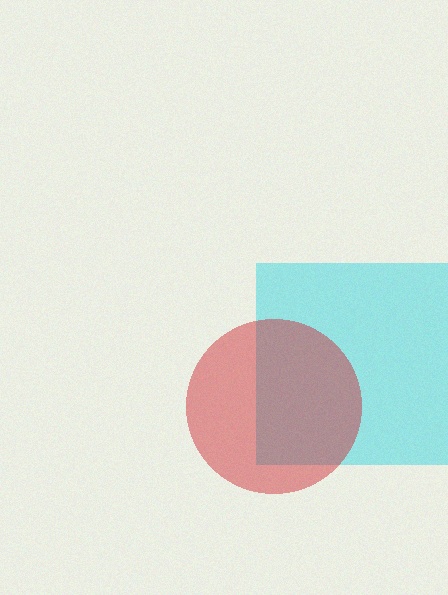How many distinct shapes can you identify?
There are 2 distinct shapes: a cyan square, a red circle.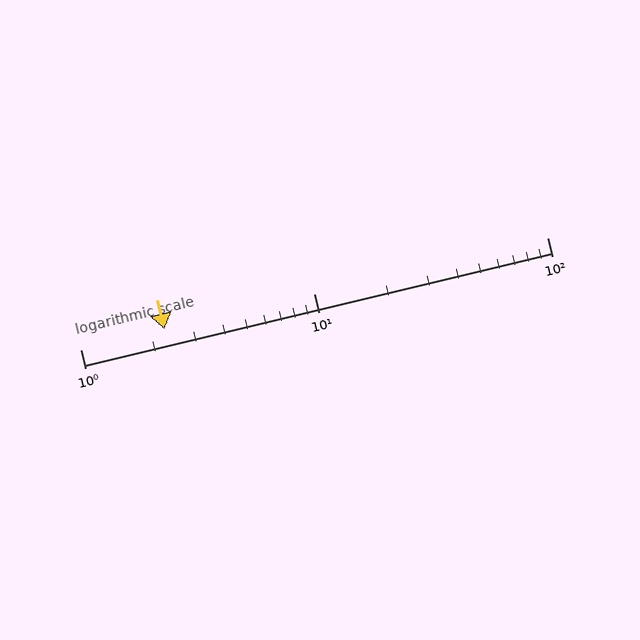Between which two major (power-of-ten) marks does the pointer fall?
The pointer is between 1 and 10.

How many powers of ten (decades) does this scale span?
The scale spans 2 decades, from 1 to 100.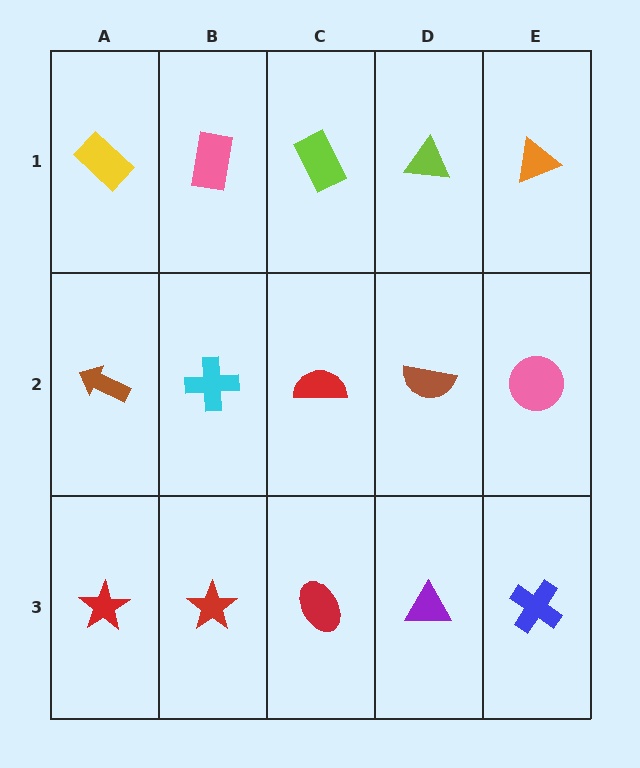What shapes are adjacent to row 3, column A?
A brown arrow (row 2, column A), a red star (row 3, column B).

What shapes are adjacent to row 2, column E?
An orange triangle (row 1, column E), a blue cross (row 3, column E), a brown semicircle (row 2, column D).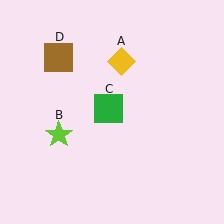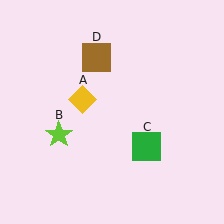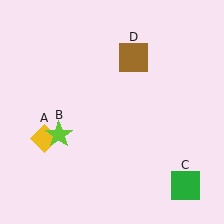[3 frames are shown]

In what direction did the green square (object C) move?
The green square (object C) moved down and to the right.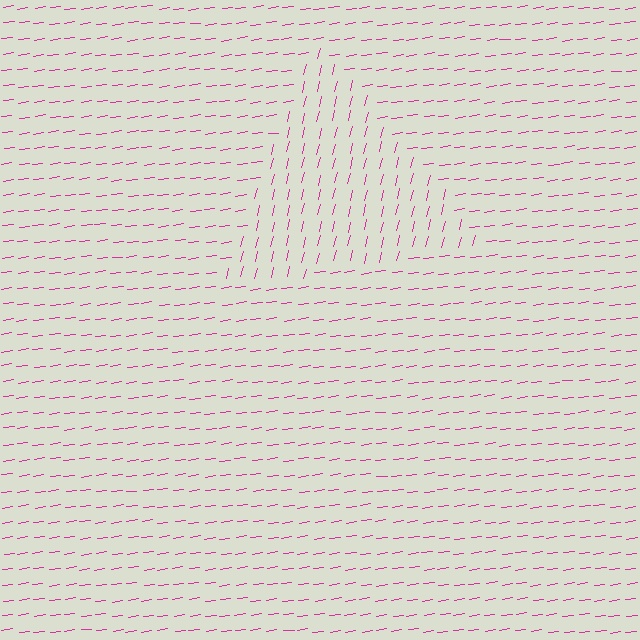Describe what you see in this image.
The image is filled with small magenta line segments. A triangle region in the image has lines oriented differently from the surrounding lines, creating a visible texture boundary.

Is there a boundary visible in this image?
Yes, there is a texture boundary formed by a change in line orientation.